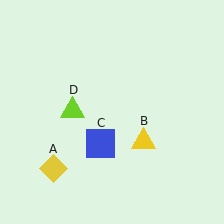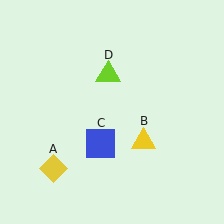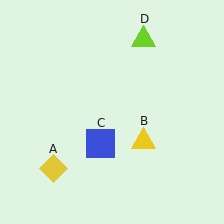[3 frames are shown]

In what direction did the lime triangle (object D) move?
The lime triangle (object D) moved up and to the right.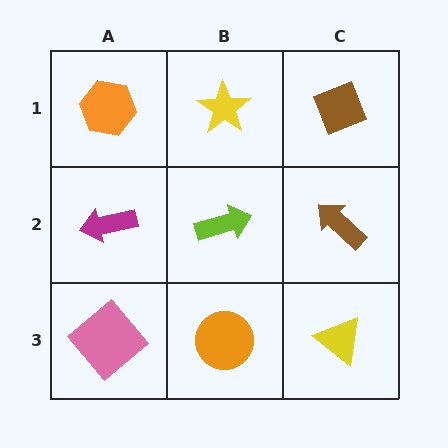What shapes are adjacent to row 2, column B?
A yellow star (row 1, column B), an orange circle (row 3, column B), a magenta arrow (row 2, column A), a brown arrow (row 2, column C).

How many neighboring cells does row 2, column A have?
3.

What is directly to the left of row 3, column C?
An orange circle.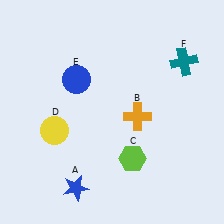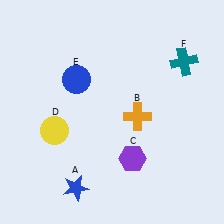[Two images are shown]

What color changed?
The hexagon (C) changed from lime in Image 1 to purple in Image 2.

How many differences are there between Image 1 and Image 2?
There is 1 difference between the two images.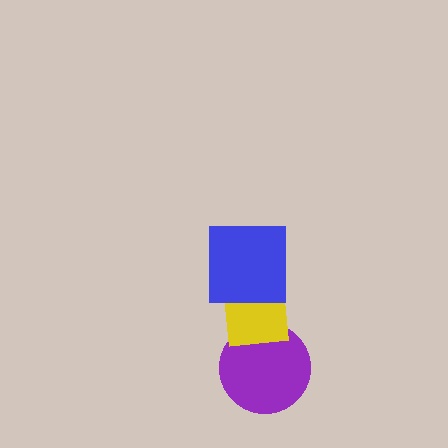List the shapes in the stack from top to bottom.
From top to bottom: the blue square, the yellow square, the purple circle.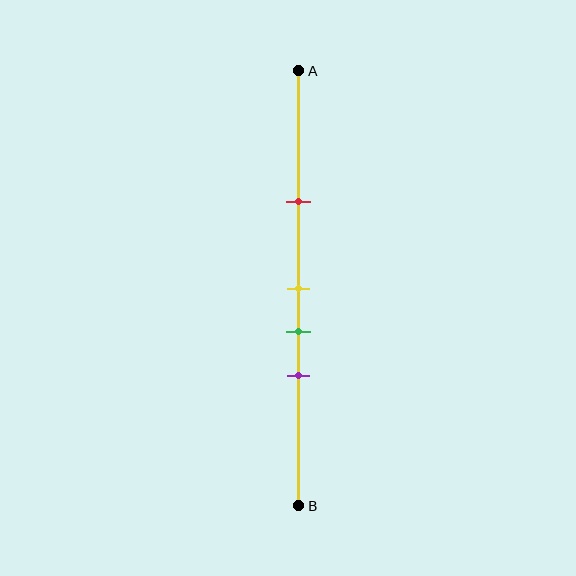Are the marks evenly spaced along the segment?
No, the marks are not evenly spaced.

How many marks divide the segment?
There are 4 marks dividing the segment.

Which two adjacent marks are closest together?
The yellow and green marks are the closest adjacent pair.